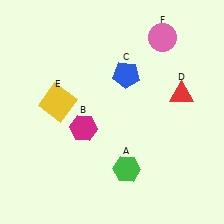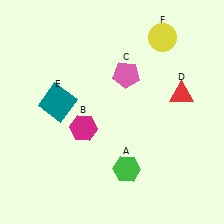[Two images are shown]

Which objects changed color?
C changed from blue to pink. E changed from yellow to teal. F changed from pink to yellow.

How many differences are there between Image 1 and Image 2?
There are 3 differences between the two images.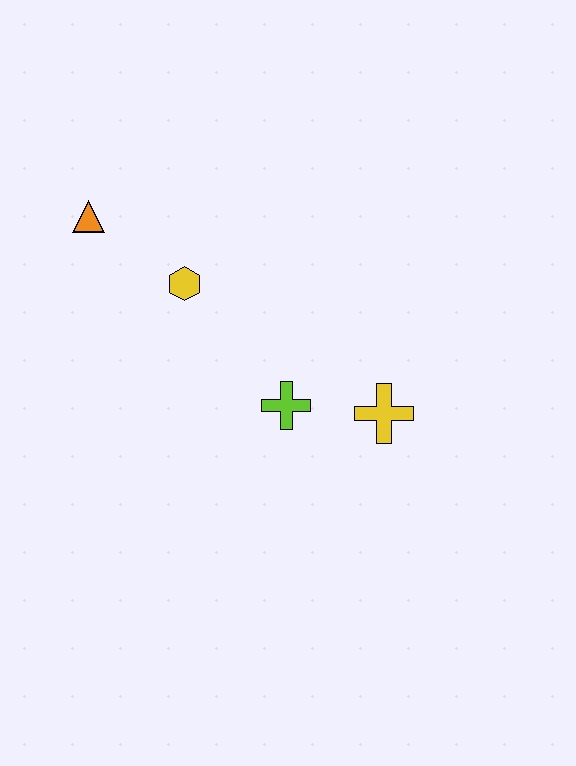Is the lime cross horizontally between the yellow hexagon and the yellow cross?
Yes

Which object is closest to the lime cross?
The yellow cross is closest to the lime cross.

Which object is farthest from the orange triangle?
The yellow cross is farthest from the orange triangle.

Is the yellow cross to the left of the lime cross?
No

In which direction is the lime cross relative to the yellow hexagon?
The lime cross is below the yellow hexagon.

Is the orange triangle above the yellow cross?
Yes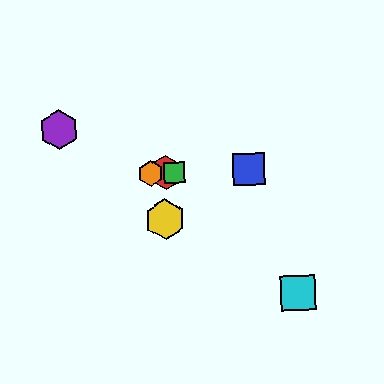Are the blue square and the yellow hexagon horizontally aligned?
No, the blue square is at y≈169 and the yellow hexagon is at y≈219.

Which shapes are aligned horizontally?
The red hexagon, the blue square, the green square, the orange hexagon are aligned horizontally.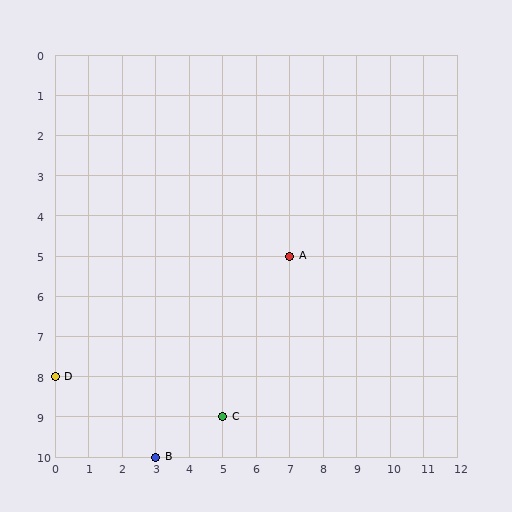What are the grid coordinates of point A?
Point A is at grid coordinates (7, 5).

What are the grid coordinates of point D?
Point D is at grid coordinates (0, 8).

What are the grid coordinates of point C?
Point C is at grid coordinates (5, 9).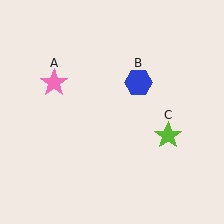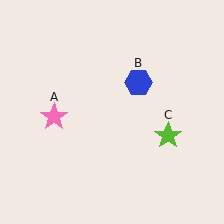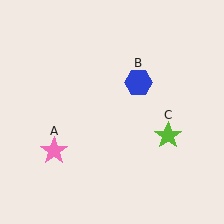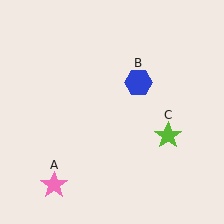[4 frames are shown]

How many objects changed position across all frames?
1 object changed position: pink star (object A).